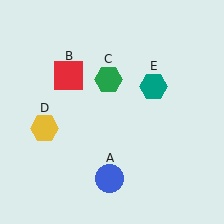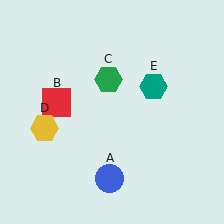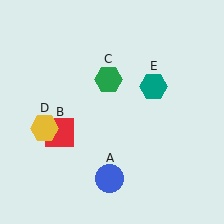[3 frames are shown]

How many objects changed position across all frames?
1 object changed position: red square (object B).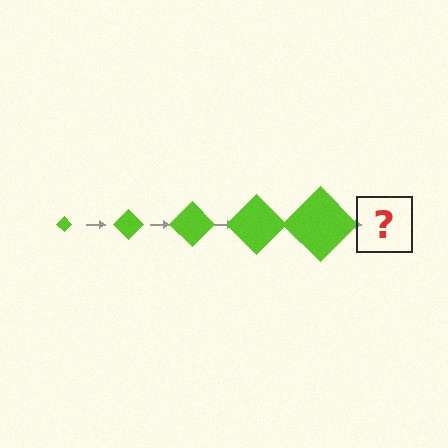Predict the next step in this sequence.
The next step is a lime diamond, larger than the previous one.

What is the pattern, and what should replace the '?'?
The pattern is that the diamond gets progressively larger each step. The '?' should be a lime diamond, larger than the previous one.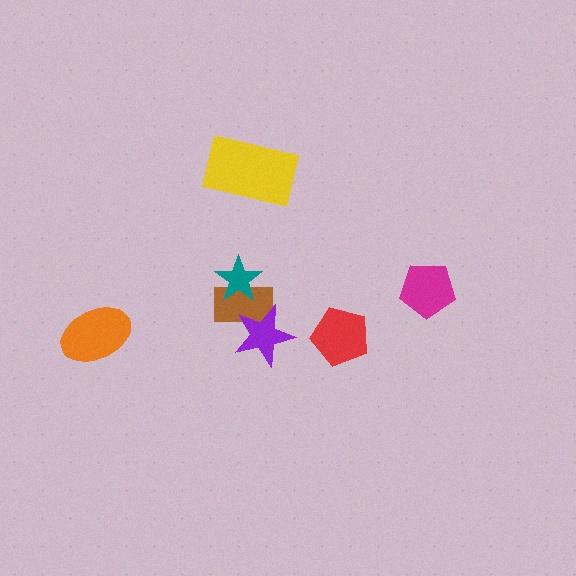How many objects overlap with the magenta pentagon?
0 objects overlap with the magenta pentagon.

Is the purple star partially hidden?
No, no other shape covers it.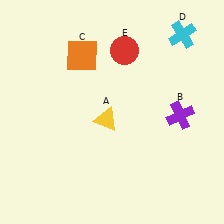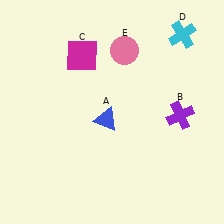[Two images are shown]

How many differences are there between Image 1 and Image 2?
There are 3 differences between the two images.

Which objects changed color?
A changed from yellow to blue. C changed from orange to magenta. E changed from red to pink.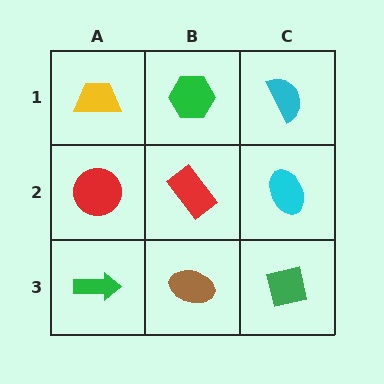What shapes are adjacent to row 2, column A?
A yellow trapezoid (row 1, column A), a green arrow (row 3, column A), a red rectangle (row 2, column B).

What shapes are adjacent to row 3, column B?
A red rectangle (row 2, column B), a green arrow (row 3, column A), a green square (row 3, column C).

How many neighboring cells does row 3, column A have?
2.